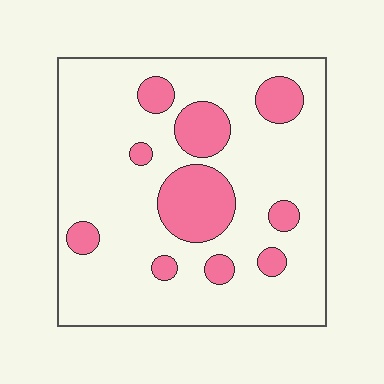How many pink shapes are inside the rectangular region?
10.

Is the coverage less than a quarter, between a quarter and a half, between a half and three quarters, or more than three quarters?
Less than a quarter.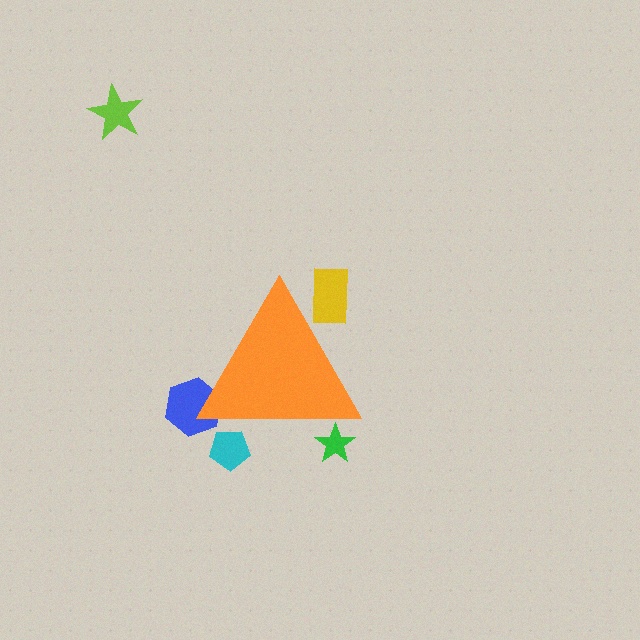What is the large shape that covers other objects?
An orange triangle.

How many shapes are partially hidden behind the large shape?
4 shapes are partially hidden.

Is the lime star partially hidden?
No, the lime star is fully visible.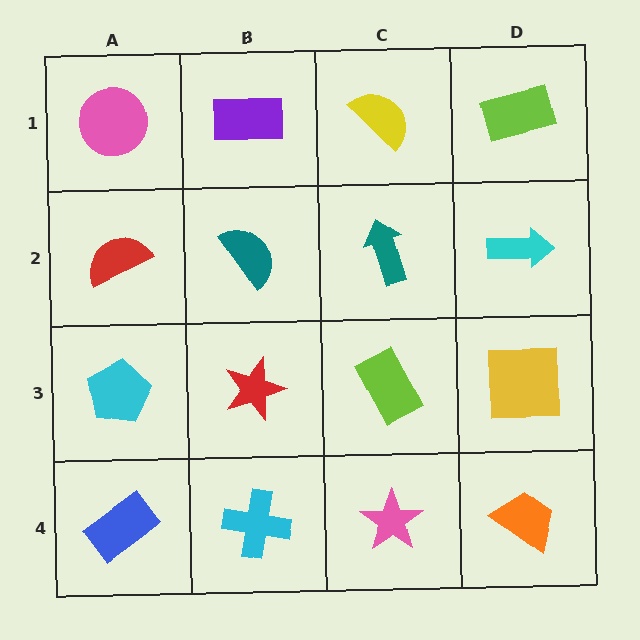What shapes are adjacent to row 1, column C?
A teal arrow (row 2, column C), a purple rectangle (row 1, column B), a lime rectangle (row 1, column D).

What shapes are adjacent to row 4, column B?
A red star (row 3, column B), a blue rectangle (row 4, column A), a pink star (row 4, column C).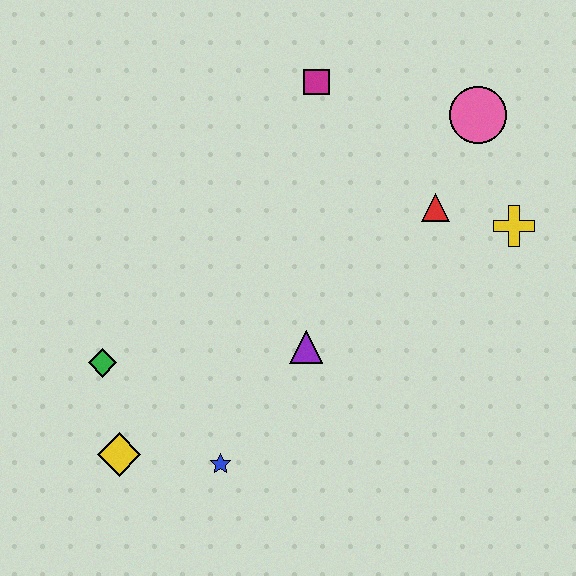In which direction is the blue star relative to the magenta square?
The blue star is below the magenta square.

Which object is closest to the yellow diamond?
The green diamond is closest to the yellow diamond.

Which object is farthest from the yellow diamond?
The pink circle is farthest from the yellow diamond.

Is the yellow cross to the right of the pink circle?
Yes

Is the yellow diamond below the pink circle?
Yes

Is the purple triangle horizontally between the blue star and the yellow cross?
Yes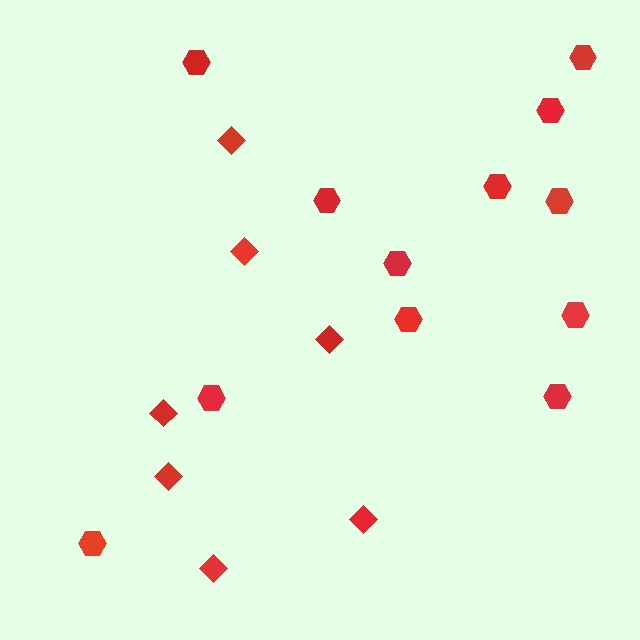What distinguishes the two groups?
There are 2 groups: one group of diamonds (7) and one group of hexagons (12).